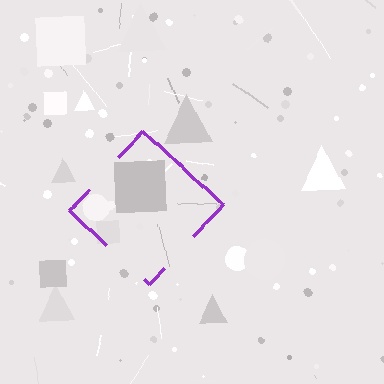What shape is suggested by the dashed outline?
The dashed outline suggests a diamond.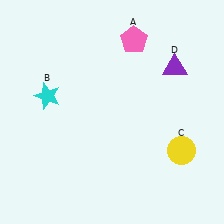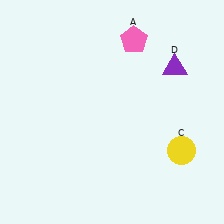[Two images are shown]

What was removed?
The cyan star (B) was removed in Image 2.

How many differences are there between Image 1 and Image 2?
There is 1 difference between the two images.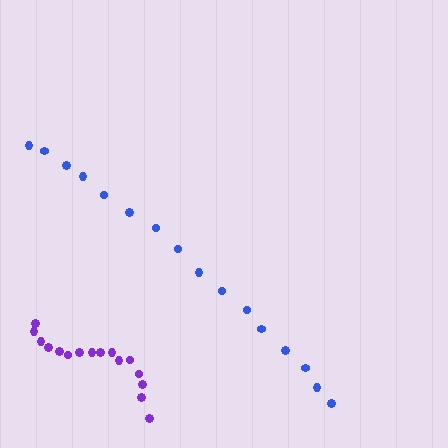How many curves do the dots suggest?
There are 2 distinct paths.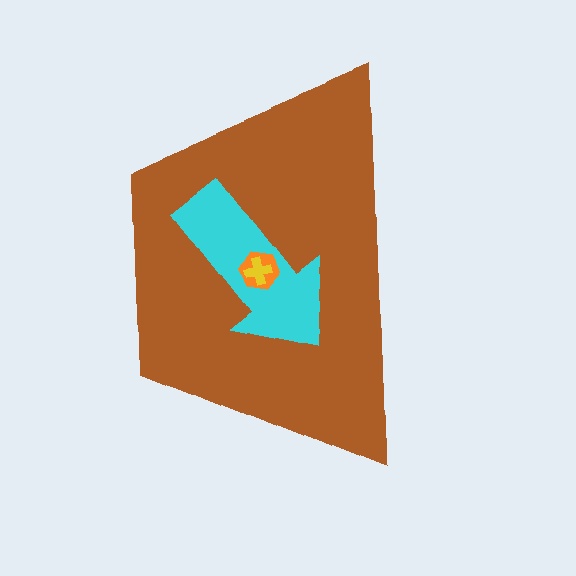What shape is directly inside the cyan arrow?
The orange hexagon.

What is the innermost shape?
The yellow cross.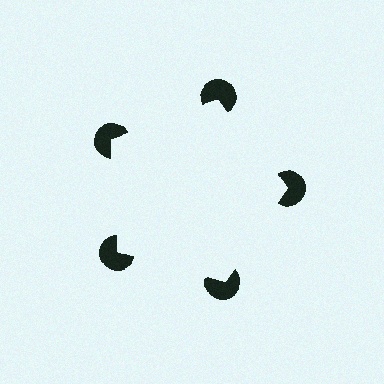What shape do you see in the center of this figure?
An illusory pentagon — its edges are inferred from the aligned wedge cuts in the pac-man discs, not physically drawn.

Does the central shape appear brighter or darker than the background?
It typically appears slightly brighter than the background, even though no actual brightness change is drawn.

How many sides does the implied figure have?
5 sides.